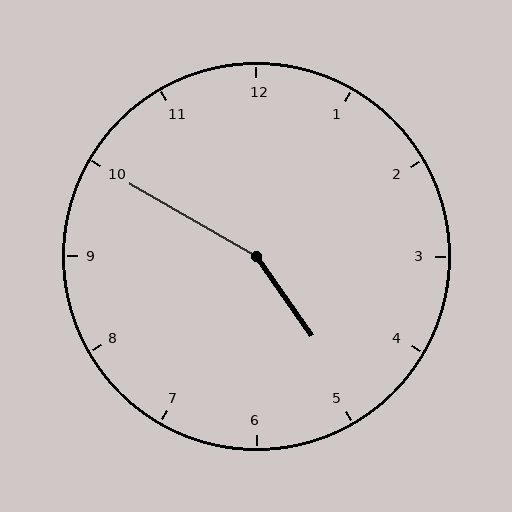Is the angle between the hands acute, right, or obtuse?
It is obtuse.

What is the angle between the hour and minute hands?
Approximately 155 degrees.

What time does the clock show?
4:50.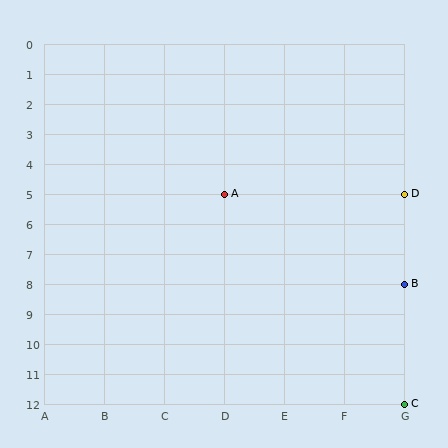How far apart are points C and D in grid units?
Points C and D are 7 rows apart.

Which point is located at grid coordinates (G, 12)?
Point C is at (G, 12).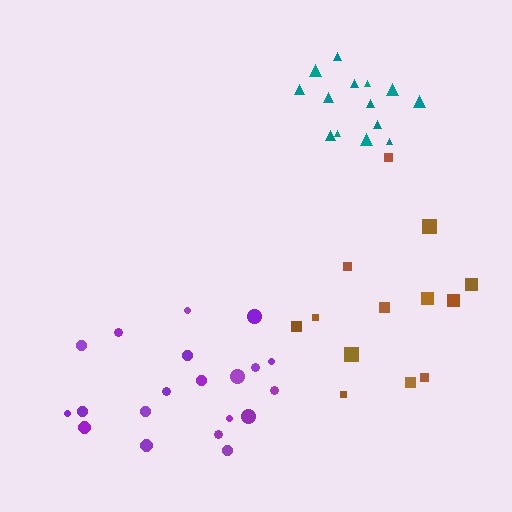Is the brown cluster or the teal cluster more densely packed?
Teal.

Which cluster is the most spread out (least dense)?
Brown.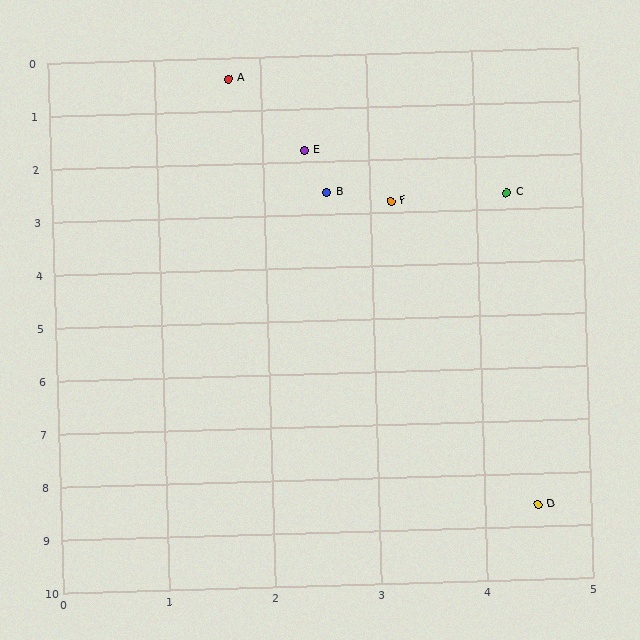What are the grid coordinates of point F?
Point F is at approximately (3.2, 2.8).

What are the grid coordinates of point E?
Point E is at approximately (2.4, 1.8).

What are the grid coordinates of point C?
Point C is at approximately (4.3, 2.7).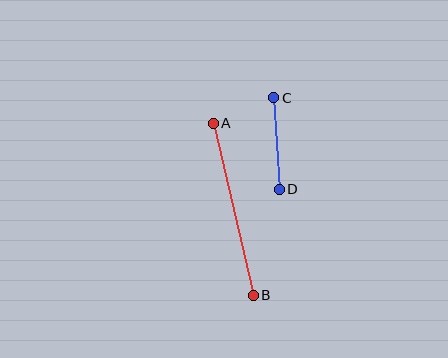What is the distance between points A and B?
The distance is approximately 177 pixels.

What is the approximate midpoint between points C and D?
The midpoint is at approximately (277, 144) pixels.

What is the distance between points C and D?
The distance is approximately 92 pixels.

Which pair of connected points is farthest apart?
Points A and B are farthest apart.